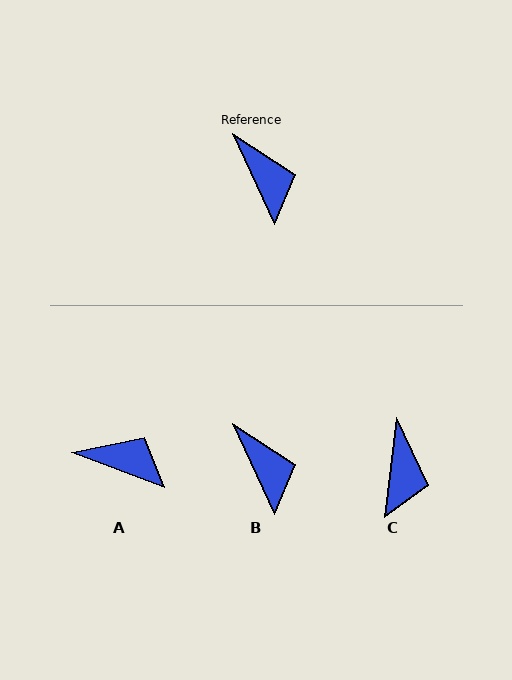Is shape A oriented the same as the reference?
No, it is off by about 45 degrees.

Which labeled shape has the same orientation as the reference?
B.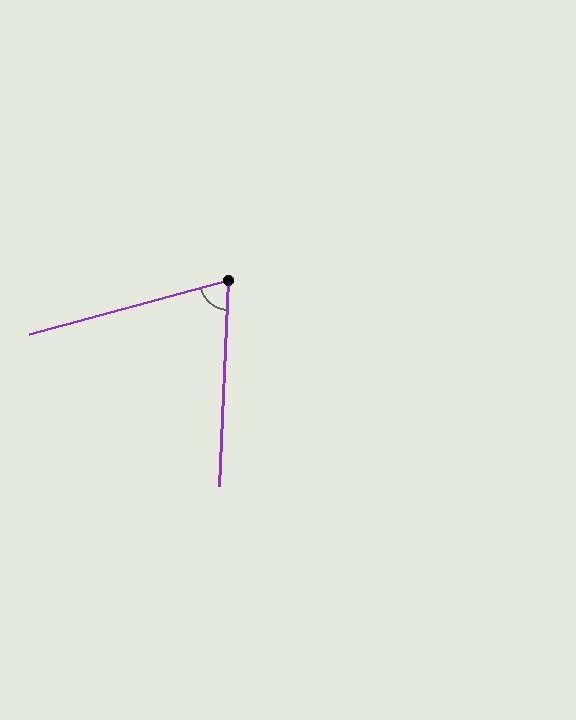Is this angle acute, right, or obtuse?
It is acute.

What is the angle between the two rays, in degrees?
Approximately 72 degrees.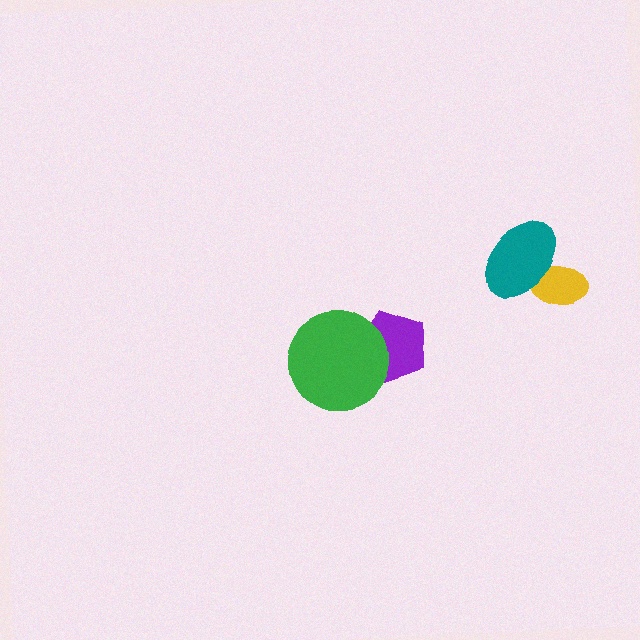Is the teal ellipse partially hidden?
No, no other shape covers it.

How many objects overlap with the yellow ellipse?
1 object overlaps with the yellow ellipse.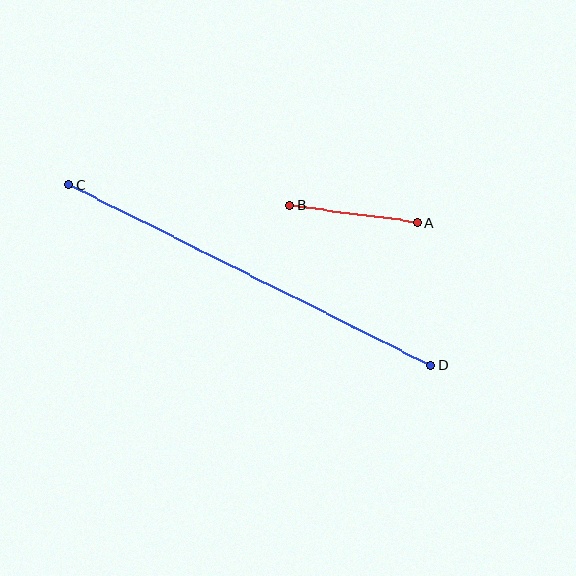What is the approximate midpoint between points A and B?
The midpoint is at approximately (354, 214) pixels.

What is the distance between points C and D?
The distance is approximately 404 pixels.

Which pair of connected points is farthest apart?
Points C and D are farthest apart.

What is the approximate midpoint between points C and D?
The midpoint is at approximately (250, 275) pixels.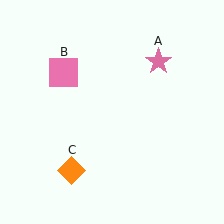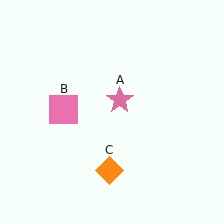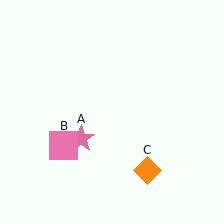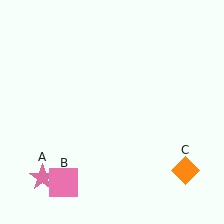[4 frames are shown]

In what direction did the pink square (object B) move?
The pink square (object B) moved down.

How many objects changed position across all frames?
3 objects changed position: pink star (object A), pink square (object B), orange diamond (object C).